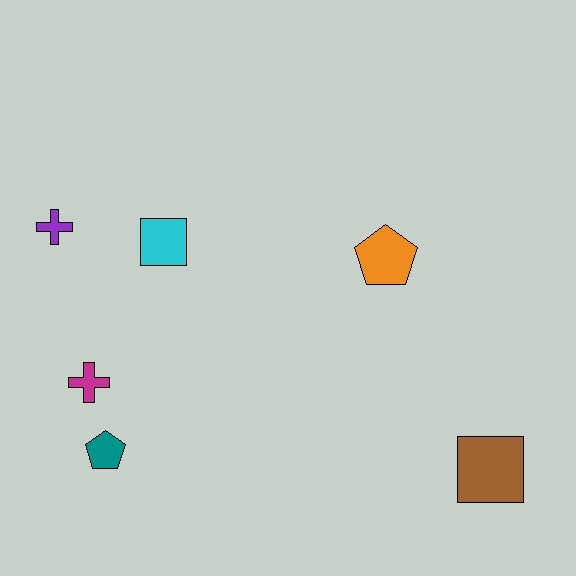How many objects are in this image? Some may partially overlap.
There are 6 objects.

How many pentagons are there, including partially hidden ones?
There are 2 pentagons.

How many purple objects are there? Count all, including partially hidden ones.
There is 1 purple object.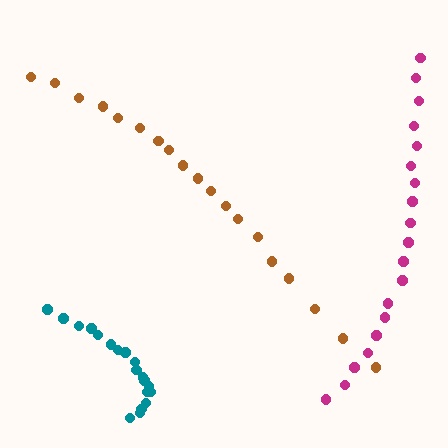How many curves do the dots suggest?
There are 3 distinct paths.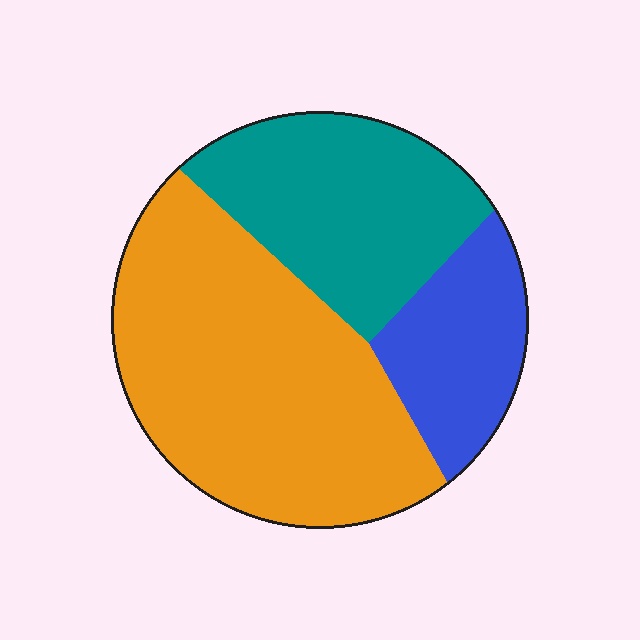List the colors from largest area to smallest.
From largest to smallest: orange, teal, blue.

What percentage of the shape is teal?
Teal takes up about one third (1/3) of the shape.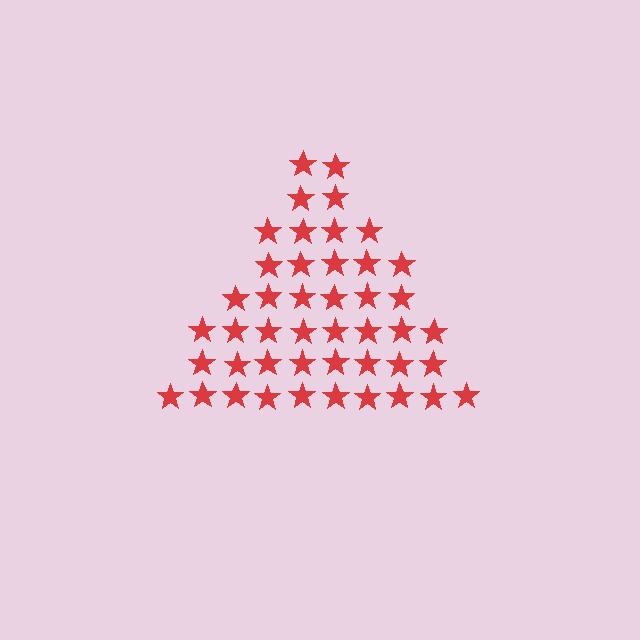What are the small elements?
The small elements are stars.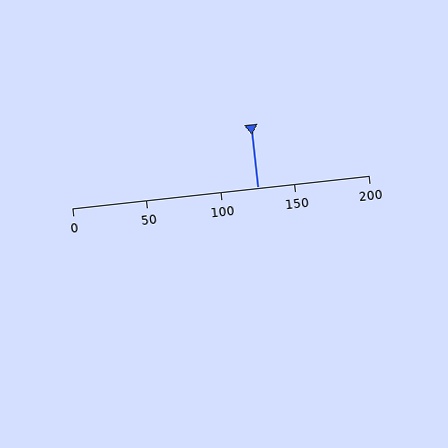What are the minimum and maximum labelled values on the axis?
The axis runs from 0 to 200.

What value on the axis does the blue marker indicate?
The marker indicates approximately 125.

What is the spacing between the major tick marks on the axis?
The major ticks are spaced 50 apart.